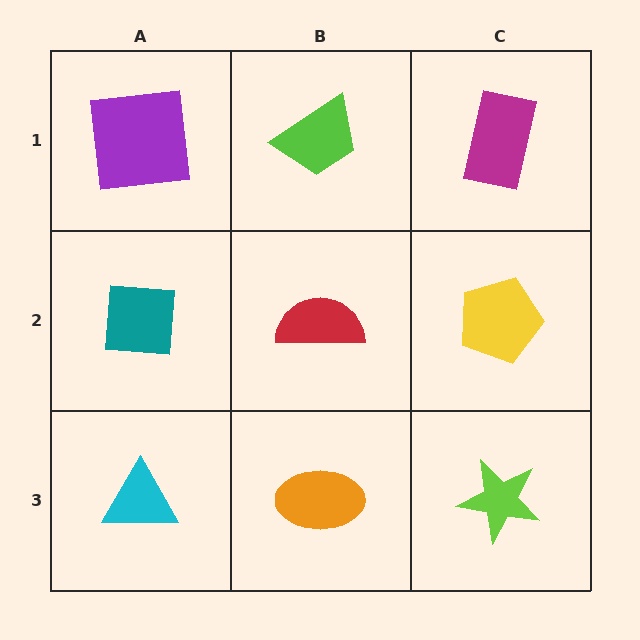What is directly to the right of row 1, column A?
A lime trapezoid.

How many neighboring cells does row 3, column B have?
3.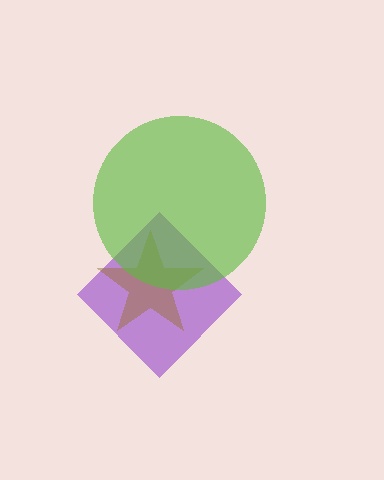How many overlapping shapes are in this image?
There are 3 overlapping shapes in the image.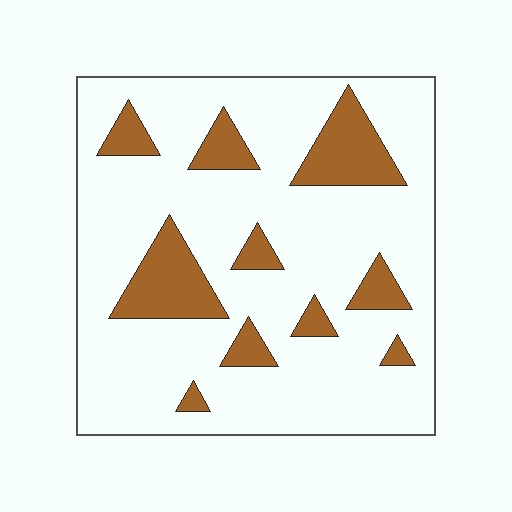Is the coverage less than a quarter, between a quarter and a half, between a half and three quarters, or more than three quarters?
Less than a quarter.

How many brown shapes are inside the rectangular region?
10.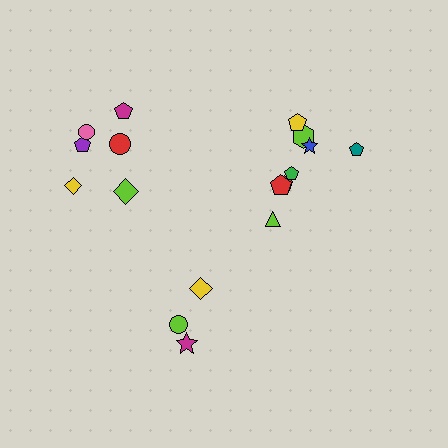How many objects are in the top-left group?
There are 6 objects.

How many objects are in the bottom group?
There are 3 objects.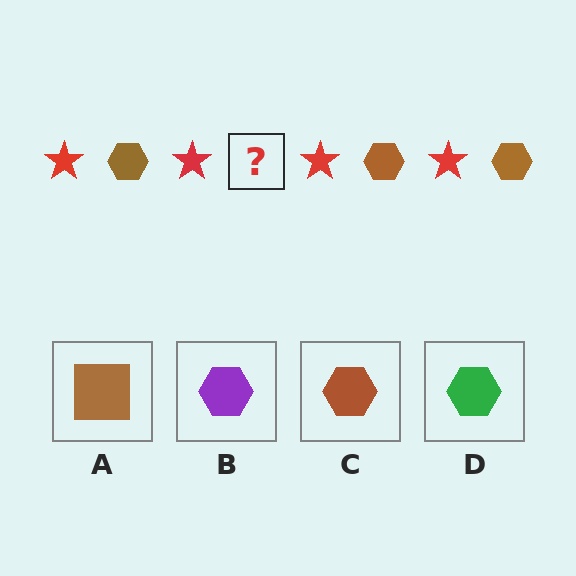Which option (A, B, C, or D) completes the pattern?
C.